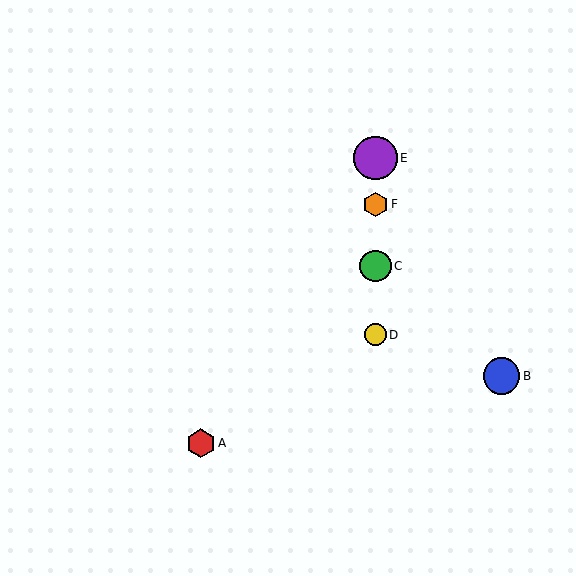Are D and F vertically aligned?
Yes, both are at x≈375.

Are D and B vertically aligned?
No, D is at x≈375 and B is at x≈502.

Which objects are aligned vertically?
Objects C, D, E, F are aligned vertically.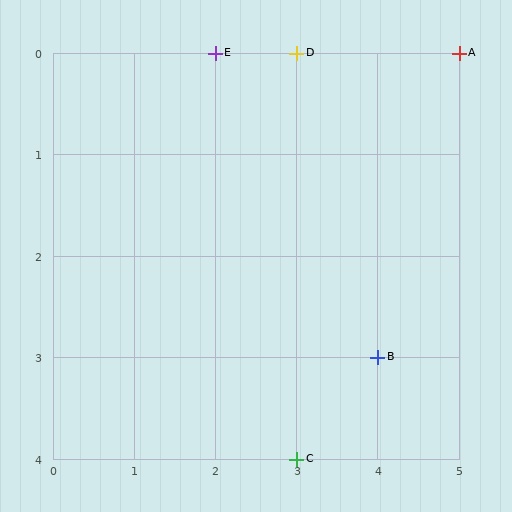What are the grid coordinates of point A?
Point A is at grid coordinates (5, 0).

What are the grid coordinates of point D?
Point D is at grid coordinates (3, 0).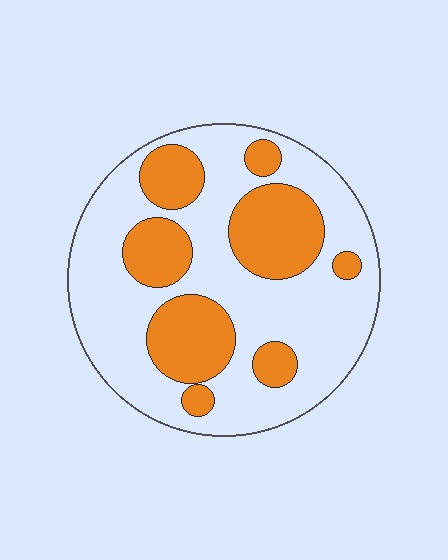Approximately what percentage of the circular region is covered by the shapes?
Approximately 35%.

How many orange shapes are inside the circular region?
8.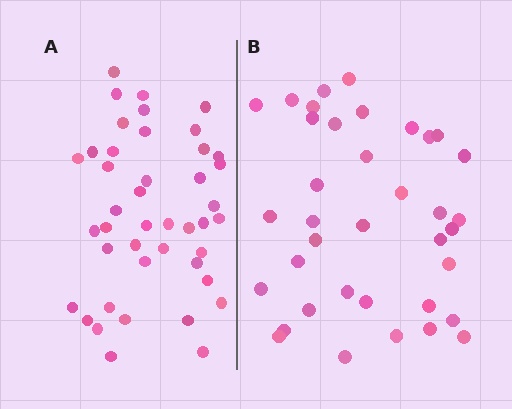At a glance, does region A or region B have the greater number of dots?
Region A (the left region) has more dots.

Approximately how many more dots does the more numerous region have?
Region A has about 6 more dots than region B.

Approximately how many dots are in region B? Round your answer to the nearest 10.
About 40 dots. (The exact count is 37, which rounds to 40.)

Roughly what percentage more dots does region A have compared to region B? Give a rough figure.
About 15% more.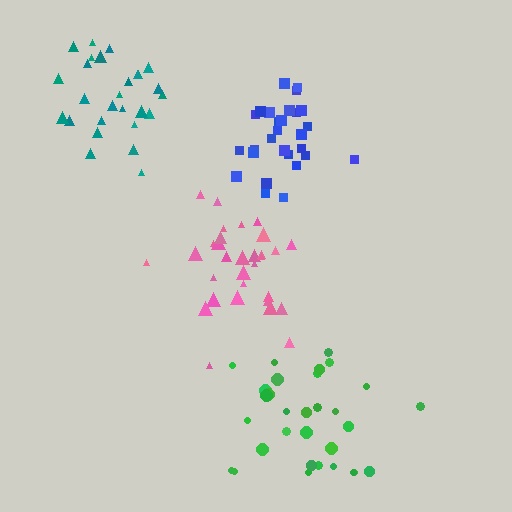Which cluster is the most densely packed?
Teal.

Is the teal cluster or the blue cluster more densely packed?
Teal.